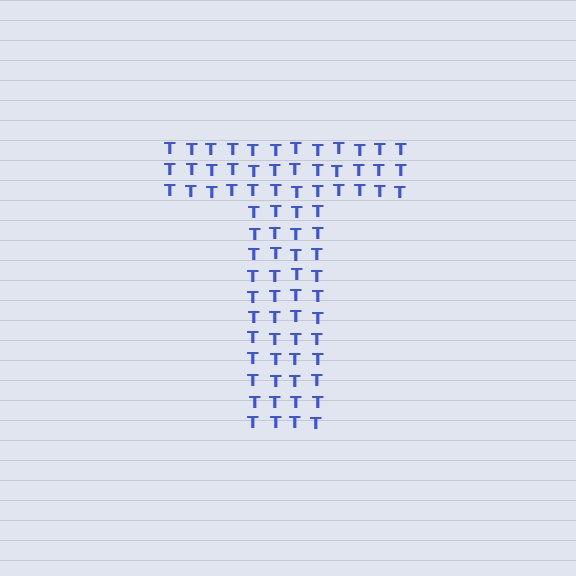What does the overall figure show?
The overall figure shows the letter T.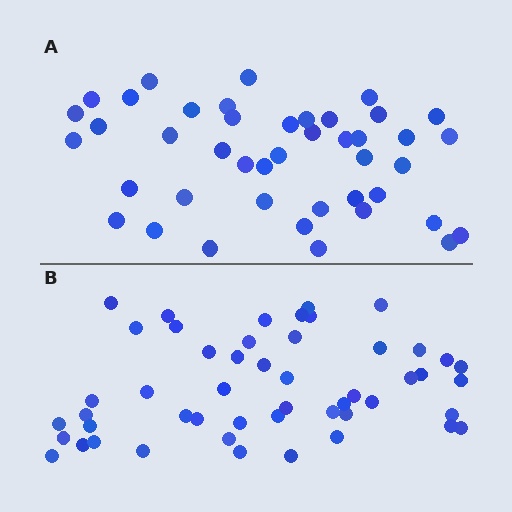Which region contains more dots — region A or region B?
Region B (the bottom region) has more dots.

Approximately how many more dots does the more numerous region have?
Region B has roughly 8 or so more dots than region A.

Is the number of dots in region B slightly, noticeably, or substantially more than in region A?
Region B has only slightly more — the two regions are fairly close. The ratio is roughly 1.2 to 1.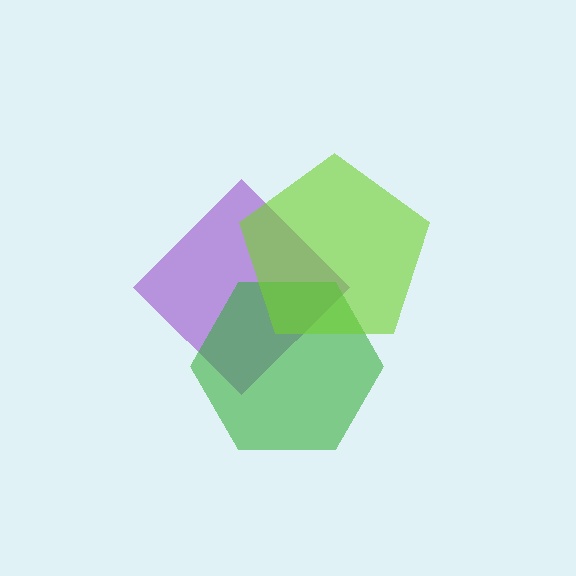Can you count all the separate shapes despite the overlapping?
Yes, there are 3 separate shapes.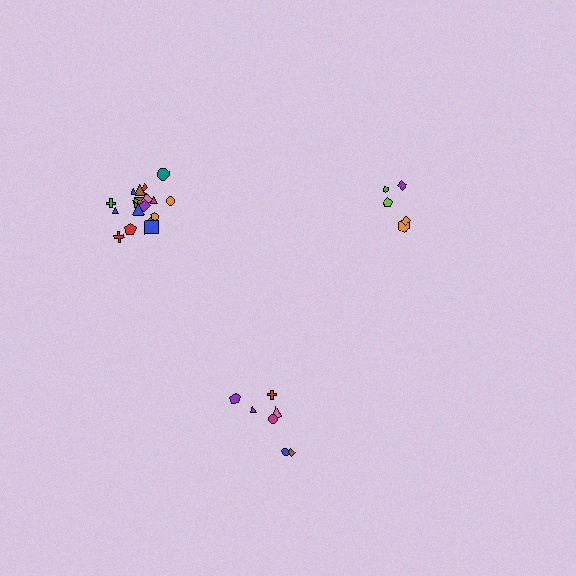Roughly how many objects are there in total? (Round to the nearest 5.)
Roughly 30 objects in total.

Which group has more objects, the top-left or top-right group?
The top-left group.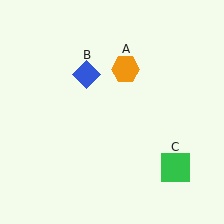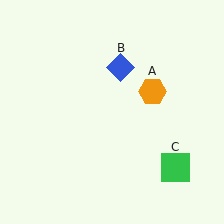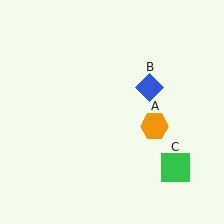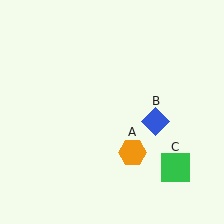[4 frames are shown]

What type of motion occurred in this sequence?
The orange hexagon (object A), blue diamond (object B) rotated clockwise around the center of the scene.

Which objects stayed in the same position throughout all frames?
Green square (object C) remained stationary.